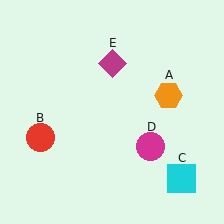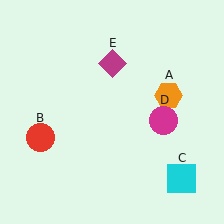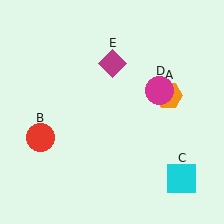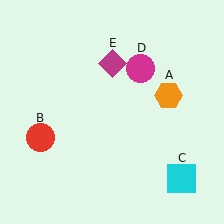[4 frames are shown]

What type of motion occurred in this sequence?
The magenta circle (object D) rotated counterclockwise around the center of the scene.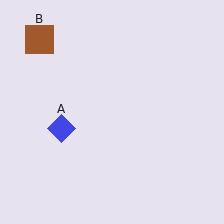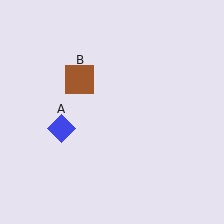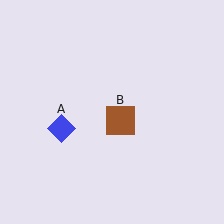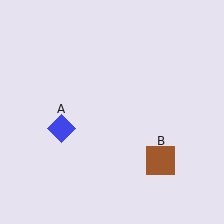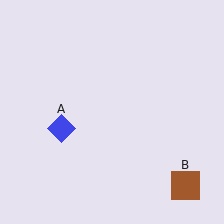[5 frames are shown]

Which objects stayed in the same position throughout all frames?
Blue diamond (object A) remained stationary.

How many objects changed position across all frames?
1 object changed position: brown square (object B).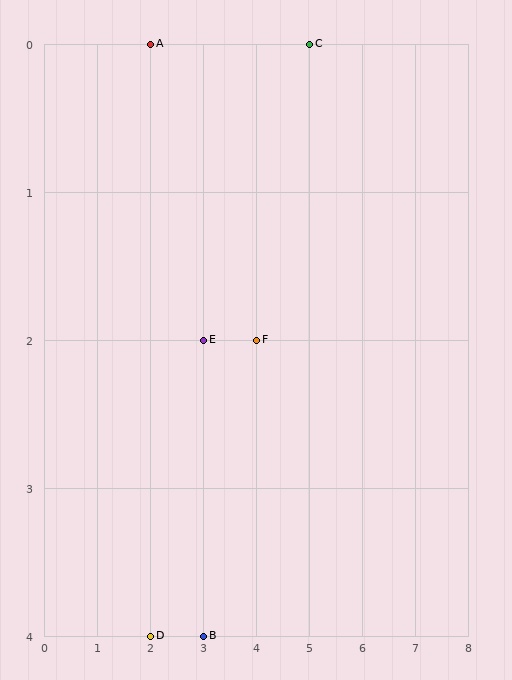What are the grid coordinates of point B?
Point B is at grid coordinates (3, 4).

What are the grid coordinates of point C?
Point C is at grid coordinates (5, 0).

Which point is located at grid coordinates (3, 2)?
Point E is at (3, 2).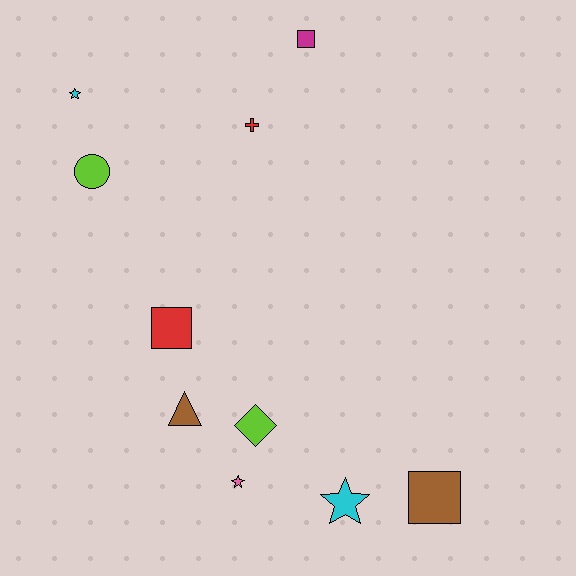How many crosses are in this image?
There is 1 cross.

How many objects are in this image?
There are 10 objects.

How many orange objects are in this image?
There are no orange objects.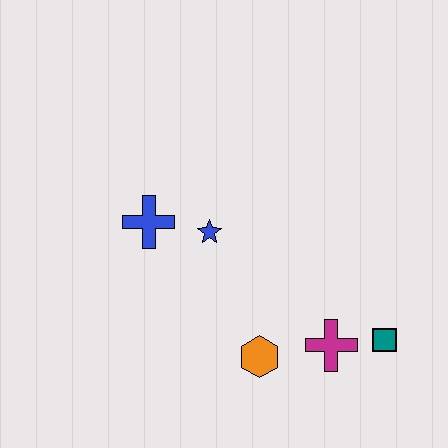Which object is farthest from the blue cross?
The teal square is farthest from the blue cross.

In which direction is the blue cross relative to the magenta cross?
The blue cross is to the left of the magenta cross.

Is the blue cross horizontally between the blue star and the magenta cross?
No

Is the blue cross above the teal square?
Yes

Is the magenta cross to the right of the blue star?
Yes